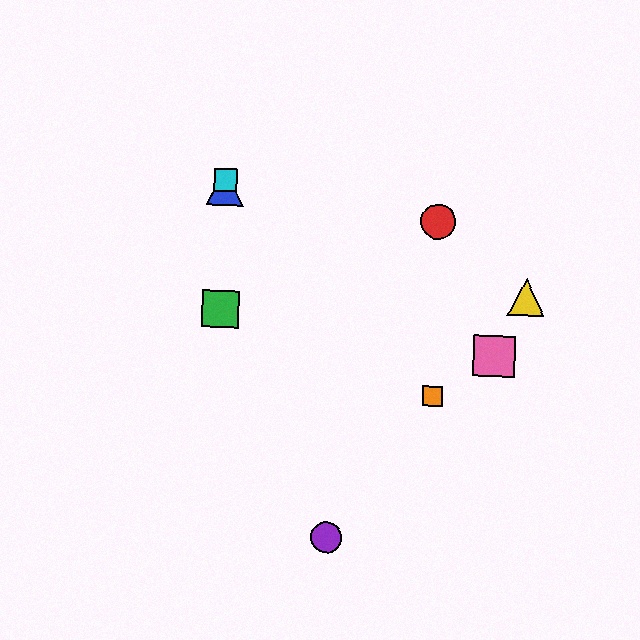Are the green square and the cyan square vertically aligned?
Yes, both are at x≈220.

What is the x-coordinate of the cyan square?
The cyan square is at x≈226.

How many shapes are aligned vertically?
3 shapes (the blue triangle, the green square, the cyan square) are aligned vertically.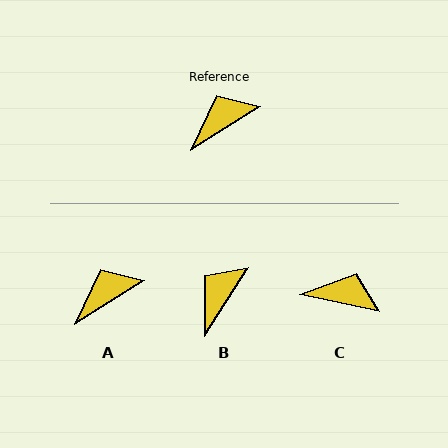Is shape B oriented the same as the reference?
No, it is off by about 25 degrees.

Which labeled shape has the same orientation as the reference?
A.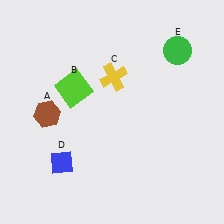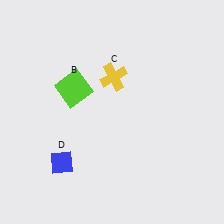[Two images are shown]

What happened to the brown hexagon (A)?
The brown hexagon (A) was removed in Image 2. It was in the bottom-left area of Image 1.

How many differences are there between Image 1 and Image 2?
There are 2 differences between the two images.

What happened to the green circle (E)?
The green circle (E) was removed in Image 2. It was in the top-right area of Image 1.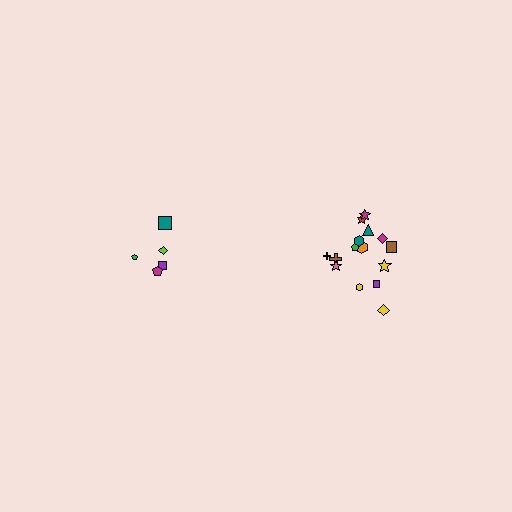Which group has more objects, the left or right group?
The right group.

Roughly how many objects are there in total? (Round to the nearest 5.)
Roughly 20 objects in total.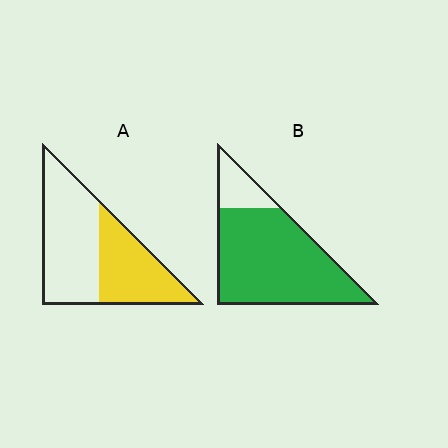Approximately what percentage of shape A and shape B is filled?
A is approximately 40% and B is approximately 85%.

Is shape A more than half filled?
No.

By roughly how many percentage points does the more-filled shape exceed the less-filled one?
By roughly 40 percentage points (B over A).